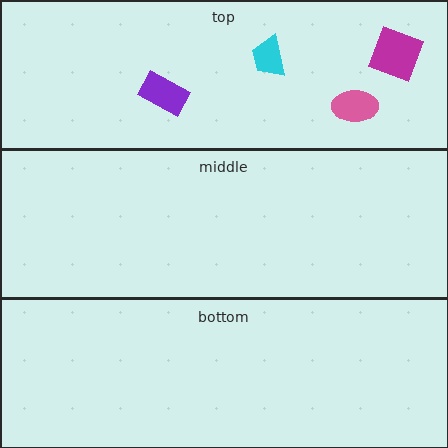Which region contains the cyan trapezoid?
The top region.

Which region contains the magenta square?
The top region.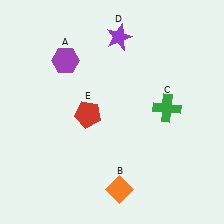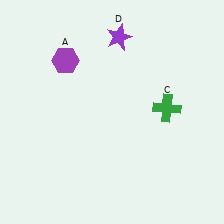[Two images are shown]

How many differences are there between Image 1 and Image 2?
There are 2 differences between the two images.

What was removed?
The red pentagon (E), the orange diamond (B) were removed in Image 2.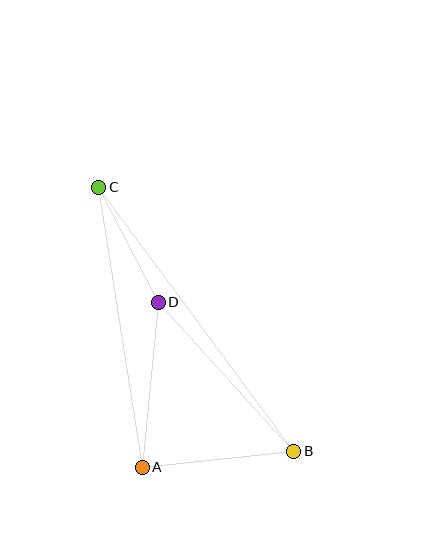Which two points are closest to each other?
Points C and D are closest to each other.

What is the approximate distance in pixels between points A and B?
The distance between A and B is approximately 152 pixels.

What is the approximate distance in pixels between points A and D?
The distance between A and D is approximately 166 pixels.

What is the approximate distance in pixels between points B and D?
The distance between B and D is approximately 202 pixels.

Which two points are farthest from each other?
Points B and C are farthest from each other.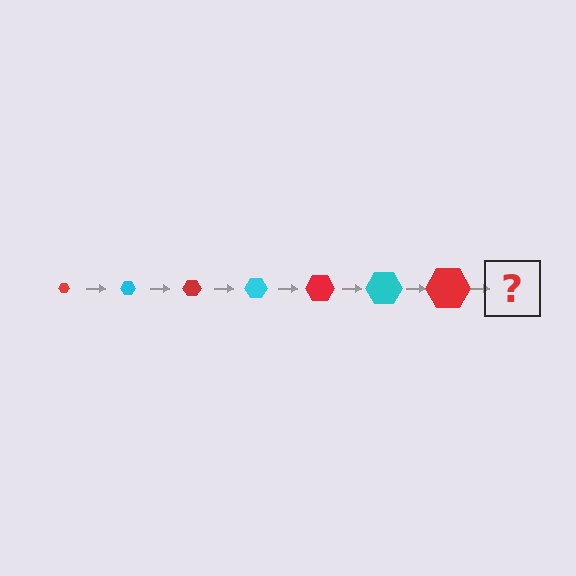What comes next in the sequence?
The next element should be a cyan hexagon, larger than the previous one.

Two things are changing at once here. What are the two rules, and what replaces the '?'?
The two rules are that the hexagon grows larger each step and the color cycles through red and cyan. The '?' should be a cyan hexagon, larger than the previous one.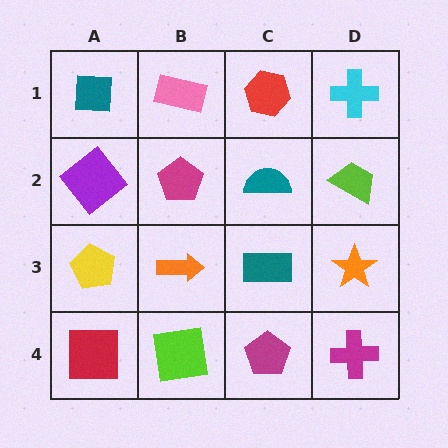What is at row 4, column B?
A lime square.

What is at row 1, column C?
A red hexagon.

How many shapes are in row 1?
4 shapes.